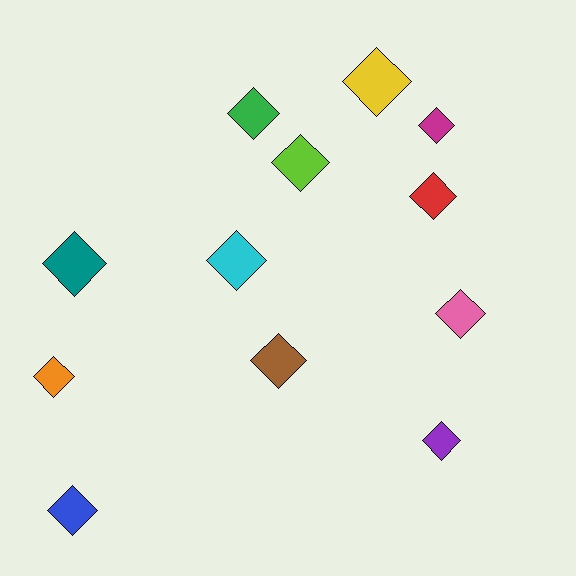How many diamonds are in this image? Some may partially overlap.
There are 12 diamonds.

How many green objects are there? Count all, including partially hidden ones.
There is 1 green object.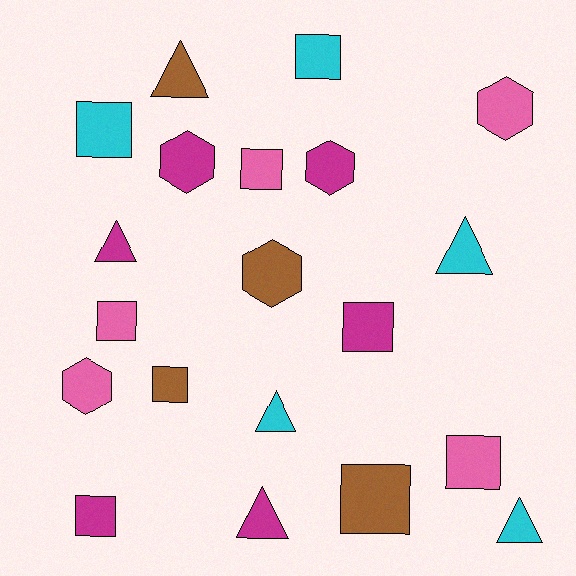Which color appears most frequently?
Magenta, with 6 objects.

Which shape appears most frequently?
Square, with 9 objects.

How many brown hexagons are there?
There is 1 brown hexagon.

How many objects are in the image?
There are 20 objects.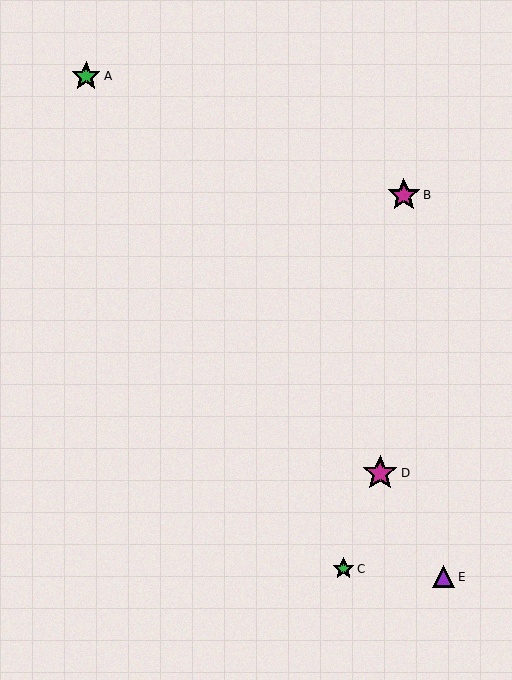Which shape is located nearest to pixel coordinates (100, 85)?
The green star (labeled A) at (86, 76) is nearest to that location.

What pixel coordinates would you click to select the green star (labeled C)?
Click at (344, 569) to select the green star C.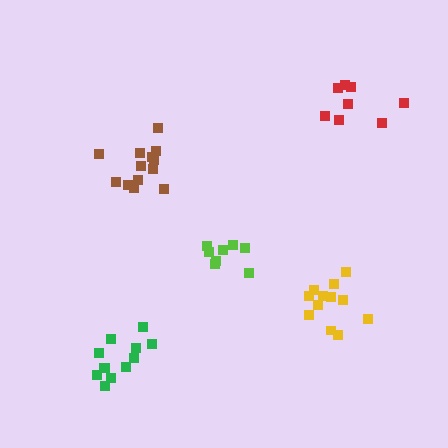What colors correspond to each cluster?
The clusters are colored: red, green, yellow, brown, lime.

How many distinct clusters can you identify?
There are 5 distinct clusters.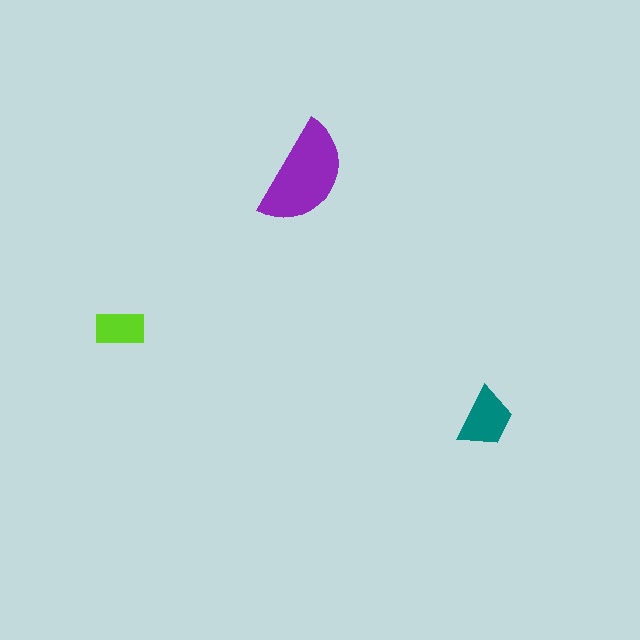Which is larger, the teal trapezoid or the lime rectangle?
The teal trapezoid.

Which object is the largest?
The purple semicircle.